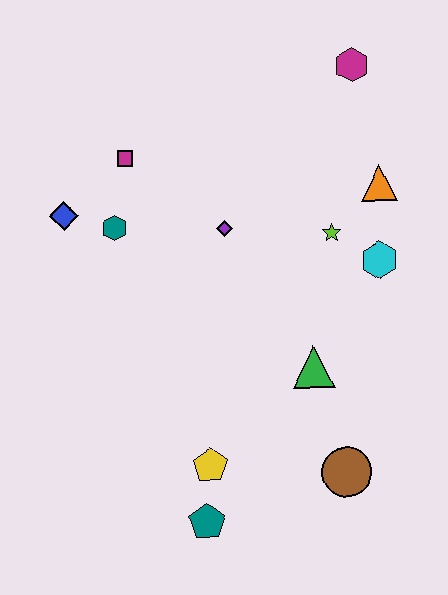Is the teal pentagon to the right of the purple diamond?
No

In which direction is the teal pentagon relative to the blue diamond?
The teal pentagon is below the blue diamond.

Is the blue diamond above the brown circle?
Yes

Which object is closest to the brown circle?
The green triangle is closest to the brown circle.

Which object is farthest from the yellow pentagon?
The magenta hexagon is farthest from the yellow pentagon.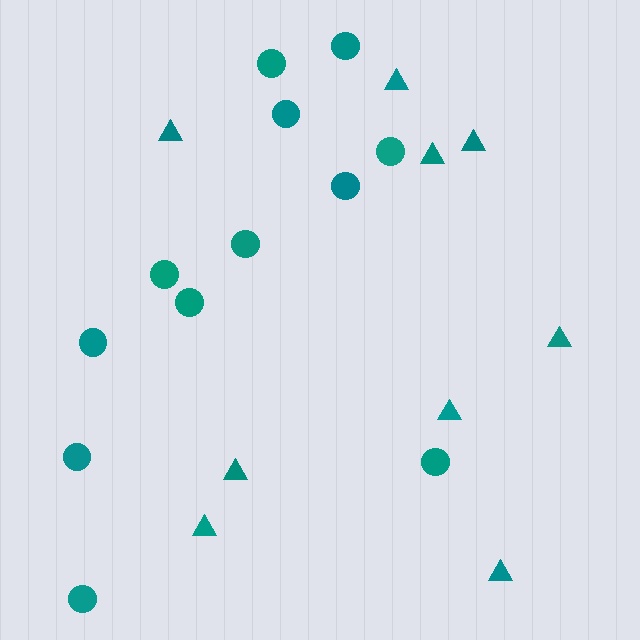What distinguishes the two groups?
There are 2 groups: one group of triangles (9) and one group of circles (12).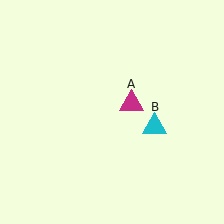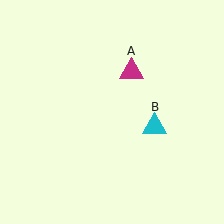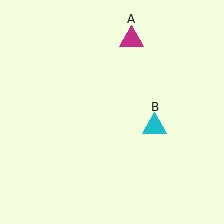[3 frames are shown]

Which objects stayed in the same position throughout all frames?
Cyan triangle (object B) remained stationary.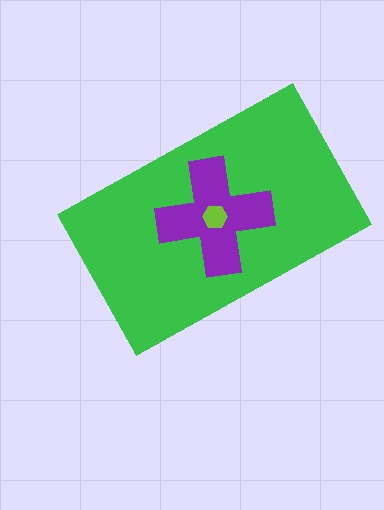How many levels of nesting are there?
3.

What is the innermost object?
The lime hexagon.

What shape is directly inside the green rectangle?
The purple cross.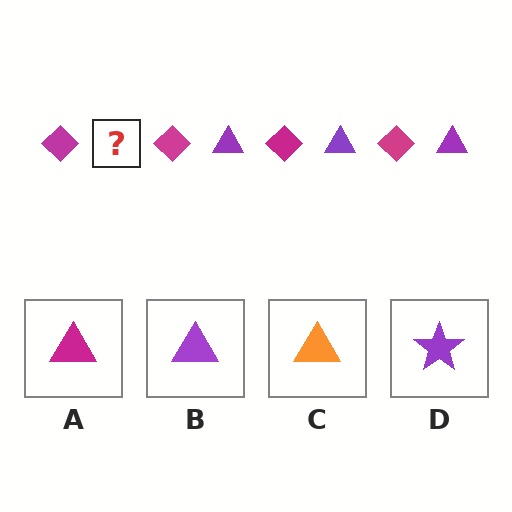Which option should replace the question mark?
Option B.